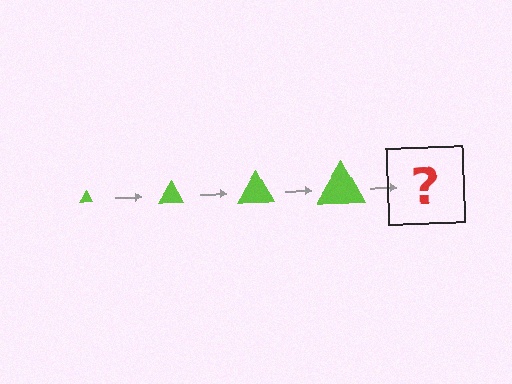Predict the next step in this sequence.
The next step is a lime triangle, larger than the previous one.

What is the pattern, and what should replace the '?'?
The pattern is that the triangle gets progressively larger each step. The '?' should be a lime triangle, larger than the previous one.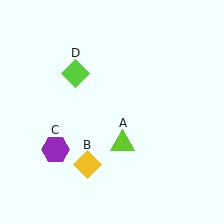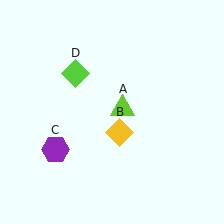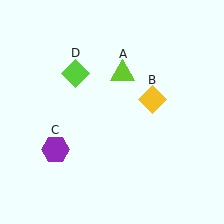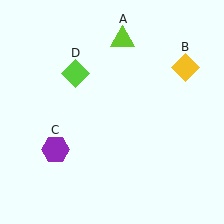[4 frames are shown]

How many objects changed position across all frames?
2 objects changed position: lime triangle (object A), yellow diamond (object B).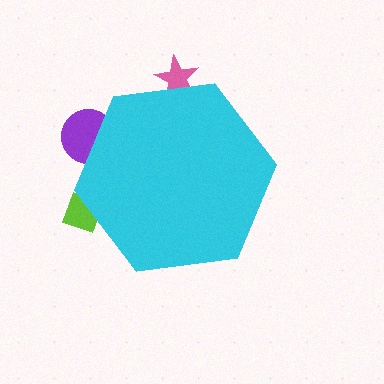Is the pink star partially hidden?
Yes, the pink star is partially hidden behind the cyan hexagon.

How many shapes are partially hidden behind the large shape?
3 shapes are partially hidden.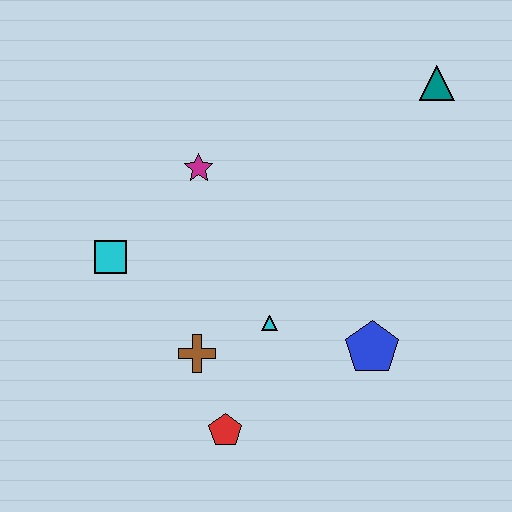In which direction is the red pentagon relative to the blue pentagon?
The red pentagon is to the left of the blue pentagon.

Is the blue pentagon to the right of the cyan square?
Yes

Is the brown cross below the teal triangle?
Yes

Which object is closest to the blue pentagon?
The cyan triangle is closest to the blue pentagon.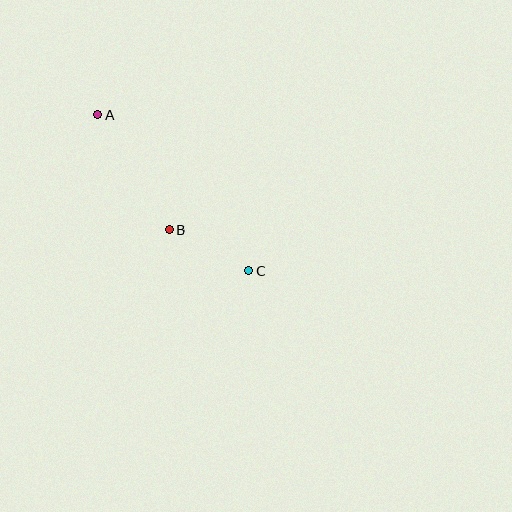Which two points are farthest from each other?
Points A and C are farthest from each other.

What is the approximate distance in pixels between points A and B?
The distance between A and B is approximately 135 pixels.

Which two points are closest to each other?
Points B and C are closest to each other.